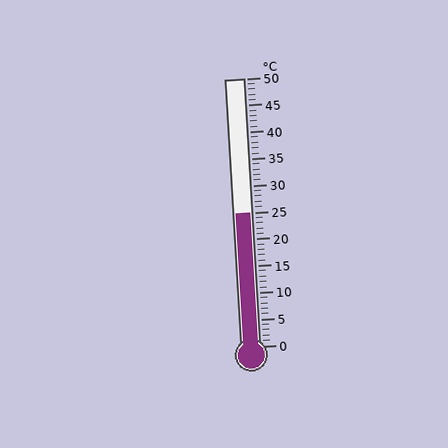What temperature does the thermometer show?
The thermometer shows approximately 25°C.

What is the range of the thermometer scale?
The thermometer scale ranges from 0°C to 50°C.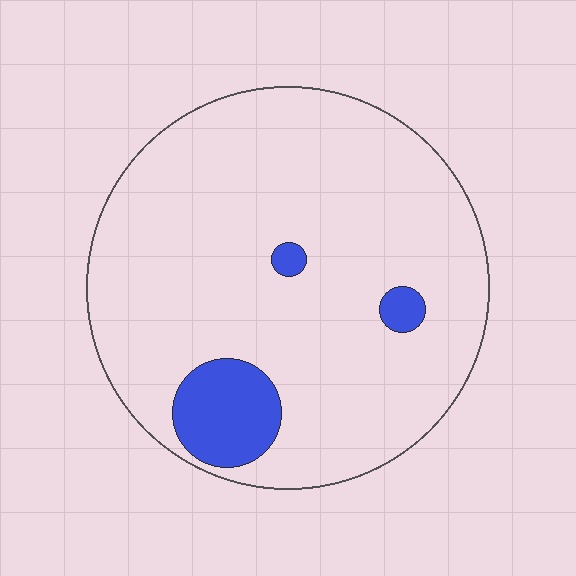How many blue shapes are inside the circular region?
3.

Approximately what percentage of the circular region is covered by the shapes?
Approximately 10%.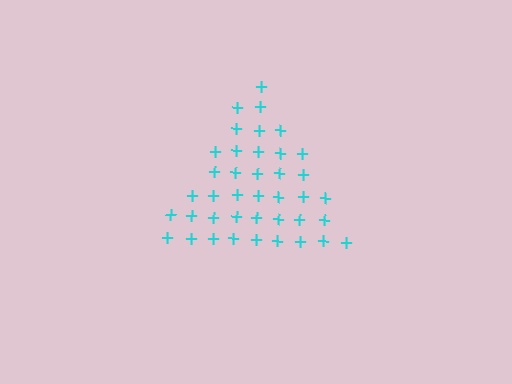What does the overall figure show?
The overall figure shows a triangle.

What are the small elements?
The small elements are plus signs.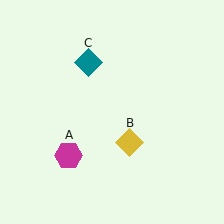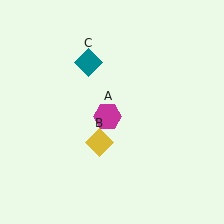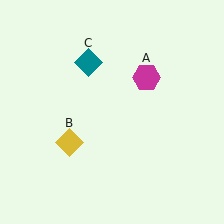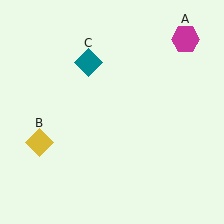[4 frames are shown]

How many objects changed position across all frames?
2 objects changed position: magenta hexagon (object A), yellow diamond (object B).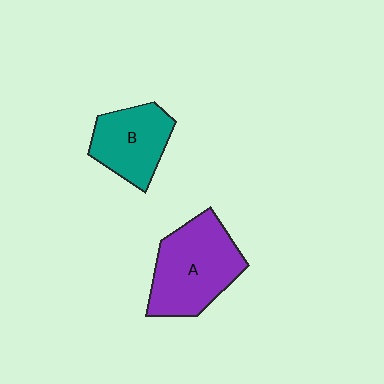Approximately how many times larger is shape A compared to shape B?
Approximately 1.4 times.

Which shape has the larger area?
Shape A (purple).